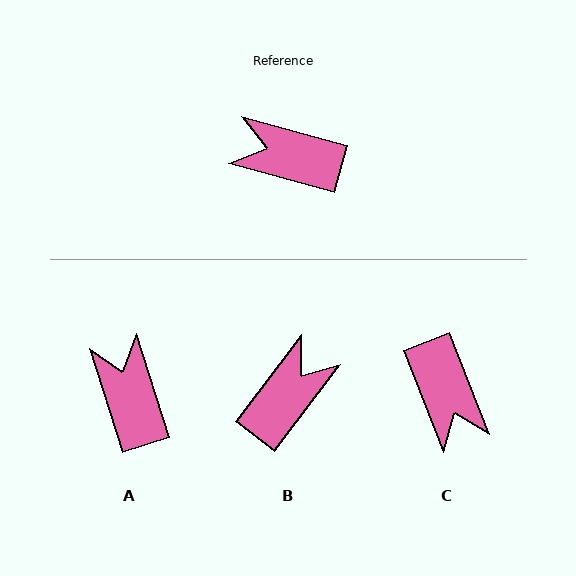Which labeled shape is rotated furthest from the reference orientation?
C, about 127 degrees away.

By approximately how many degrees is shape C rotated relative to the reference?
Approximately 127 degrees counter-clockwise.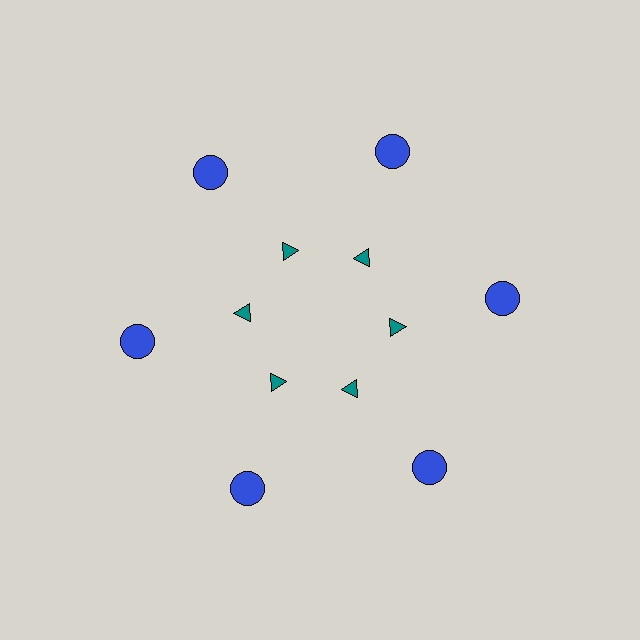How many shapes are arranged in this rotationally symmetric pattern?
There are 12 shapes, arranged in 6 groups of 2.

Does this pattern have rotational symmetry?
Yes, this pattern has 6-fold rotational symmetry. It looks the same after rotating 60 degrees around the center.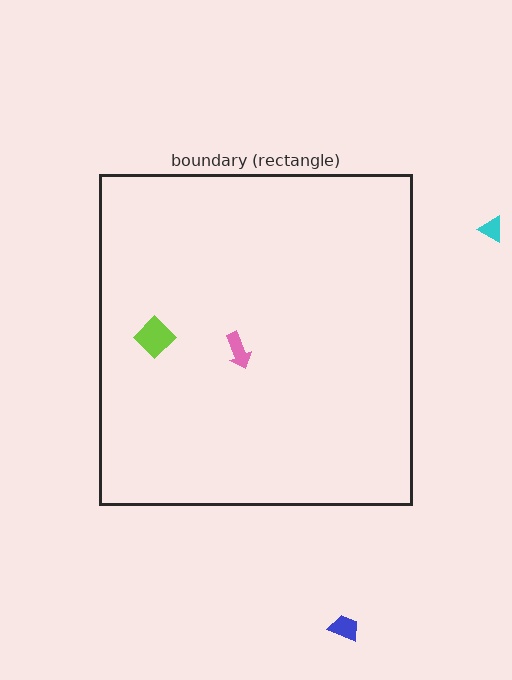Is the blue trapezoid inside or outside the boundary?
Outside.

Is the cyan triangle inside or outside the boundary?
Outside.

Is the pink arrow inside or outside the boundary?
Inside.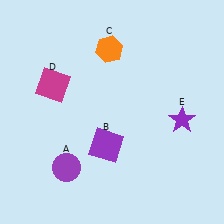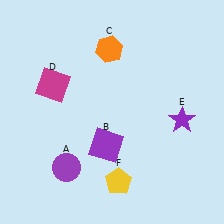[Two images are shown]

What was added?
A yellow pentagon (F) was added in Image 2.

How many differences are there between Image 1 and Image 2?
There is 1 difference between the two images.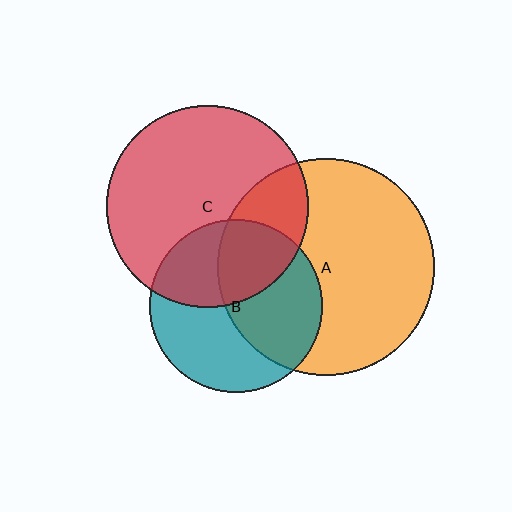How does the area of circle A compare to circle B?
Approximately 1.6 times.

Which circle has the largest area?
Circle A (orange).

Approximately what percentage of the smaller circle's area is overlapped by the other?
Approximately 40%.